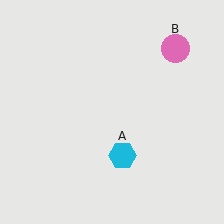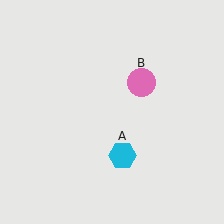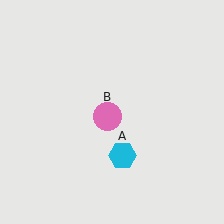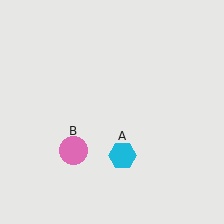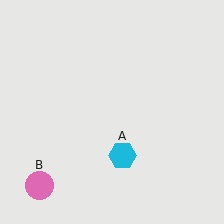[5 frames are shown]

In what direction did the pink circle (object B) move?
The pink circle (object B) moved down and to the left.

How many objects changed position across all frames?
1 object changed position: pink circle (object B).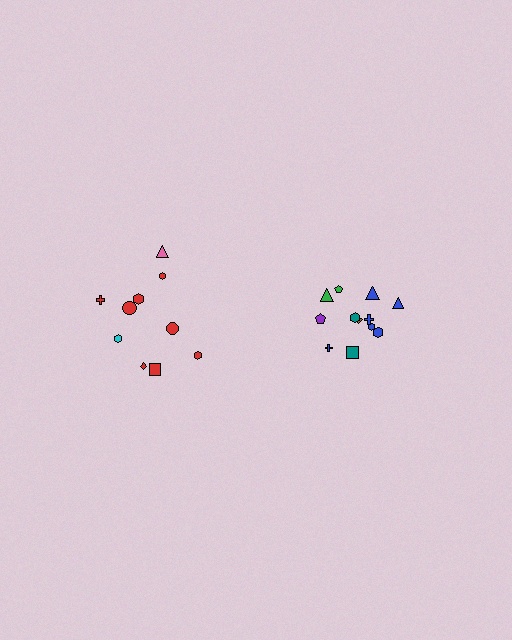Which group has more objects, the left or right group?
The right group.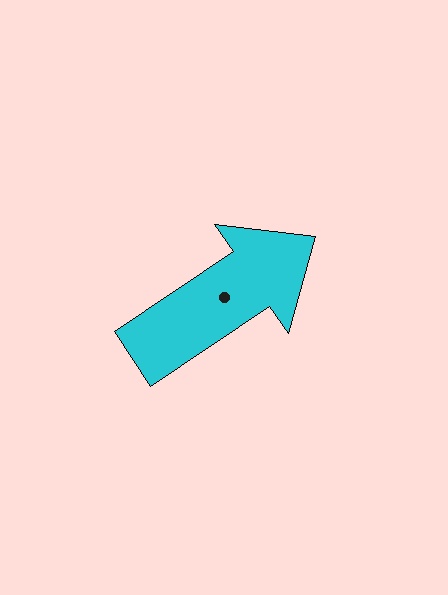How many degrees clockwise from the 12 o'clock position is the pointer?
Approximately 56 degrees.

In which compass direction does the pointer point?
Northeast.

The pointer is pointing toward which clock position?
Roughly 2 o'clock.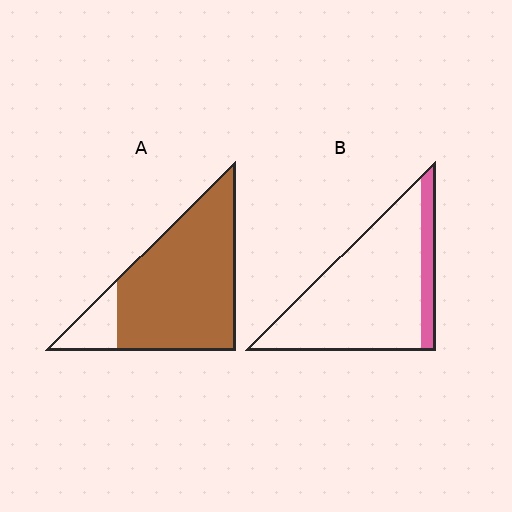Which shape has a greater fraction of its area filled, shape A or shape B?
Shape A.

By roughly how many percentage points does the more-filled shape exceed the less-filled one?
By roughly 70 percentage points (A over B).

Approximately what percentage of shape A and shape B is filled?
A is approximately 85% and B is approximately 15%.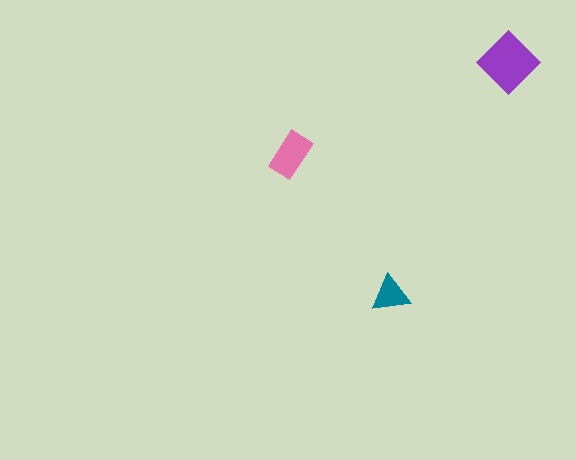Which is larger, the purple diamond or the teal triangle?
The purple diamond.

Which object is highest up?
The purple diamond is topmost.